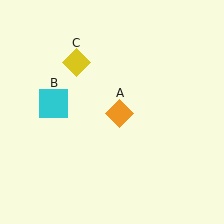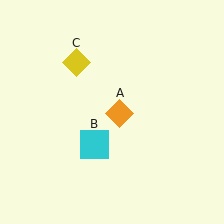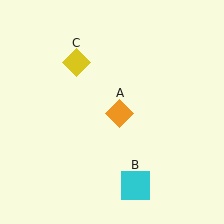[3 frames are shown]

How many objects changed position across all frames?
1 object changed position: cyan square (object B).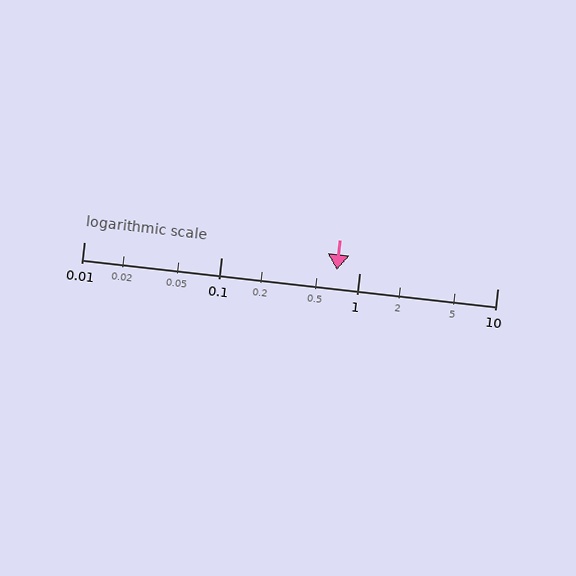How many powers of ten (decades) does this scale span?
The scale spans 3 decades, from 0.01 to 10.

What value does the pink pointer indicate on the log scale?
The pointer indicates approximately 0.69.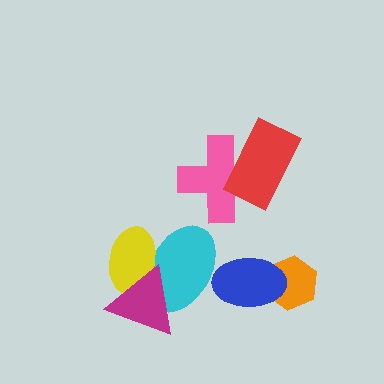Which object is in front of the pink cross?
The red rectangle is in front of the pink cross.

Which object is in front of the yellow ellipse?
The magenta triangle is in front of the yellow ellipse.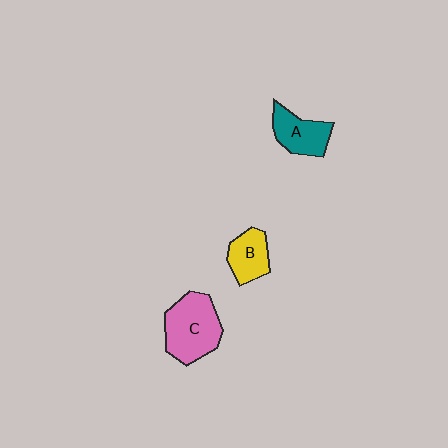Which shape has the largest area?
Shape C (pink).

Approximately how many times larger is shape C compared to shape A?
Approximately 1.5 times.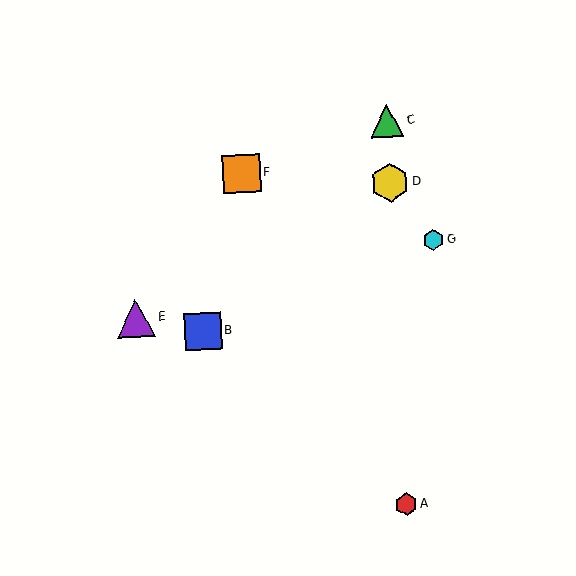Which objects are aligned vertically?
Objects A, C, D are aligned vertically.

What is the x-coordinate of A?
Object A is at x≈406.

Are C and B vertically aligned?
No, C is at x≈387 and B is at x≈203.